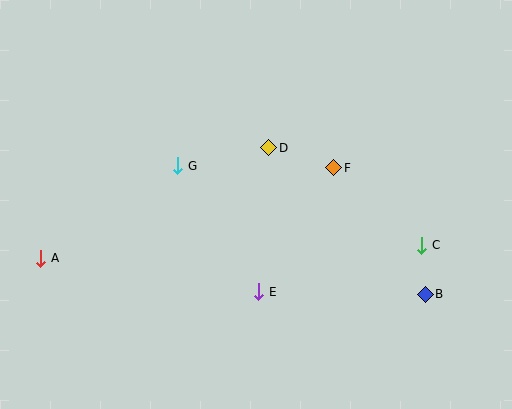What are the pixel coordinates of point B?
Point B is at (425, 294).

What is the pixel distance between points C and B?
The distance between C and B is 49 pixels.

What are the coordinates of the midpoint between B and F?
The midpoint between B and F is at (379, 231).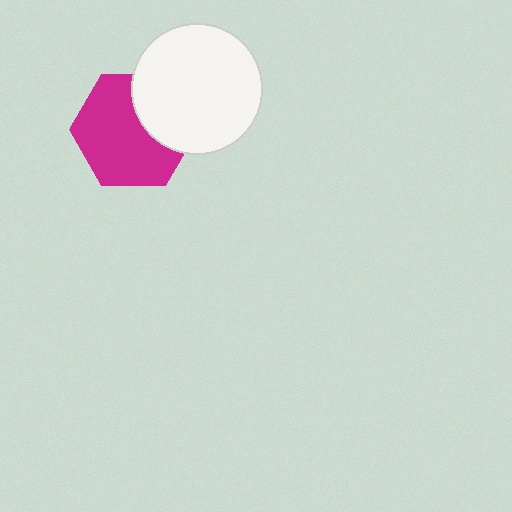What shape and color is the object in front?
The object in front is a white circle.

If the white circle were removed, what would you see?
You would see the complete magenta hexagon.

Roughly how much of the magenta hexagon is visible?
Most of it is visible (roughly 68%).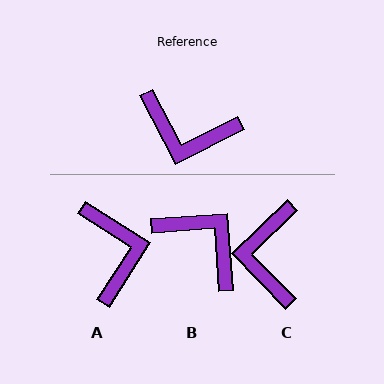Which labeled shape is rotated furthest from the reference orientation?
B, about 157 degrees away.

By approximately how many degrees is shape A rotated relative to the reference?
Approximately 120 degrees counter-clockwise.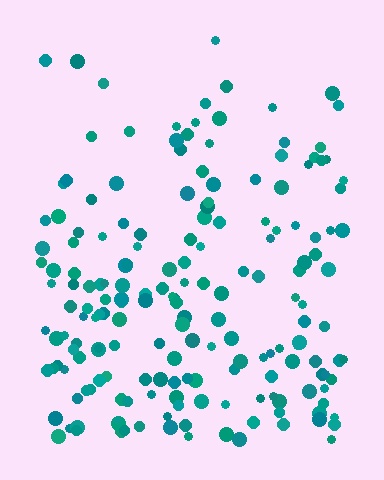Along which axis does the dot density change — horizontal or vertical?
Vertical.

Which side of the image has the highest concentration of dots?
The bottom.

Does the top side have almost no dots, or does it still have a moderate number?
Still a moderate number, just noticeably fewer than the bottom.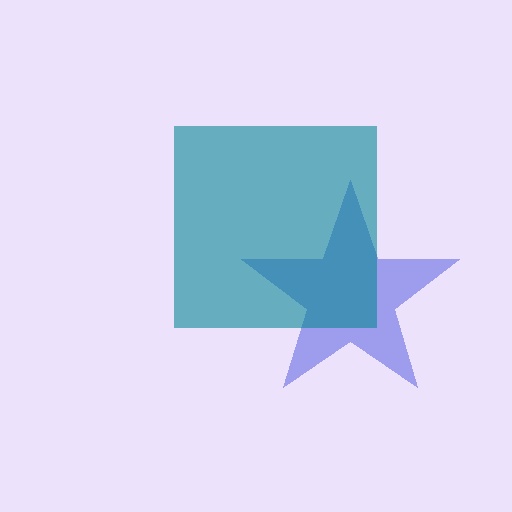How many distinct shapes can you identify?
There are 2 distinct shapes: a blue star, a teal square.